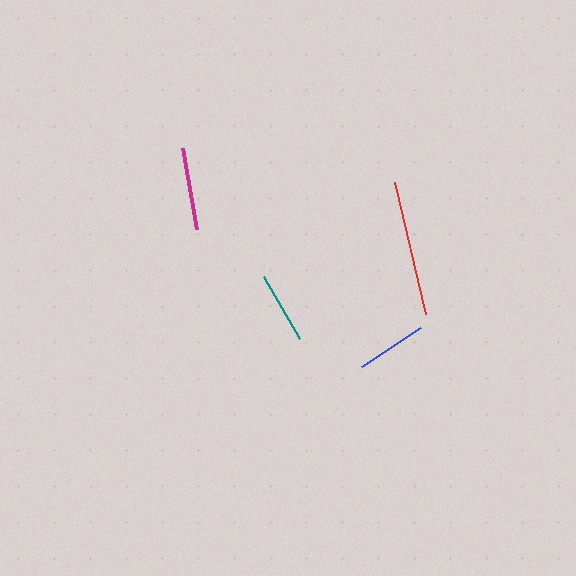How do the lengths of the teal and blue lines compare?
The teal and blue lines are approximately the same length.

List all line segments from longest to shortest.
From longest to shortest: red, magenta, teal, blue.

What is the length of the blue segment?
The blue segment is approximately 71 pixels long.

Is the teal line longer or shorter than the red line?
The red line is longer than the teal line.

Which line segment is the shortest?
The blue line is the shortest at approximately 71 pixels.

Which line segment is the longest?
The red line is the longest at approximately 136 pixels.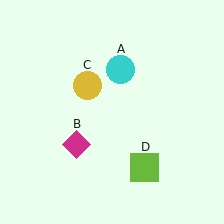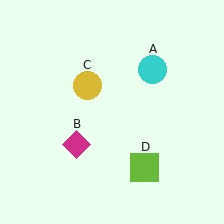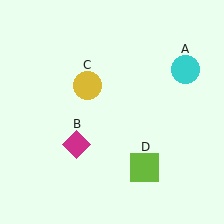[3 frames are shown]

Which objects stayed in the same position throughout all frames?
Magenta diamond (object B) and yellow circle (object C) and lime square (object D) remained stationary.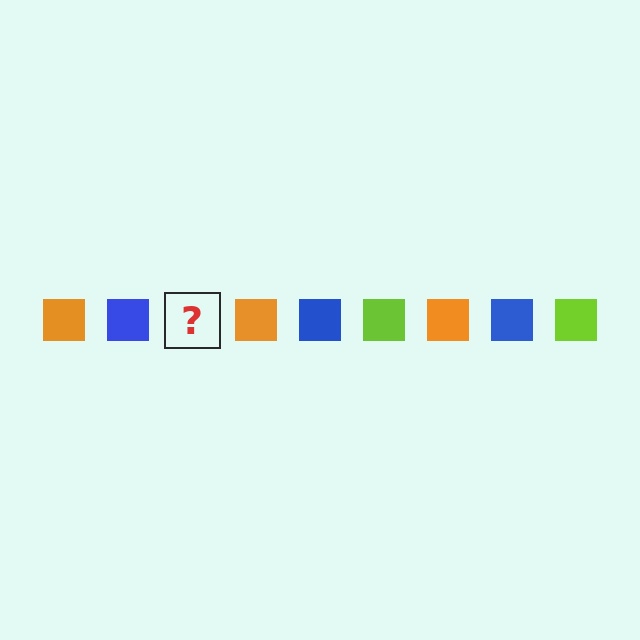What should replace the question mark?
The question mark should be replaced with a lime square.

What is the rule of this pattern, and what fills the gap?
The rule is that the pattern cycles through orange, blue, lime squares. The gap should be filled with a lime square.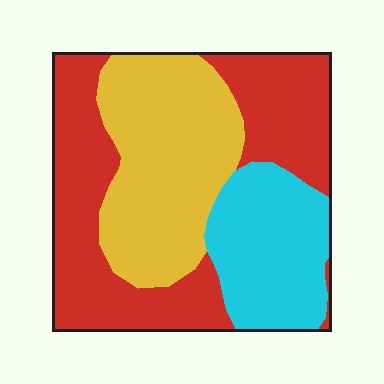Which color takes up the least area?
Cyan, at roughly 20%.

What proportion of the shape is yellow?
Yellow covers 34% of the shape.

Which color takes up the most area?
Red, at roughly 45%.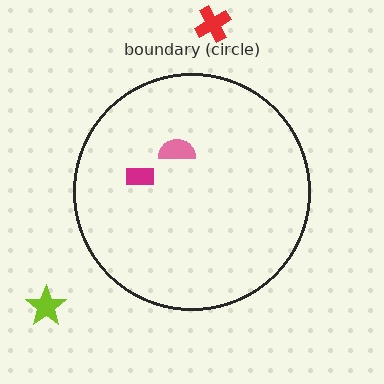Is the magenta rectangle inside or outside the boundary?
Inside.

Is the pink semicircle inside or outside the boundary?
Inside.